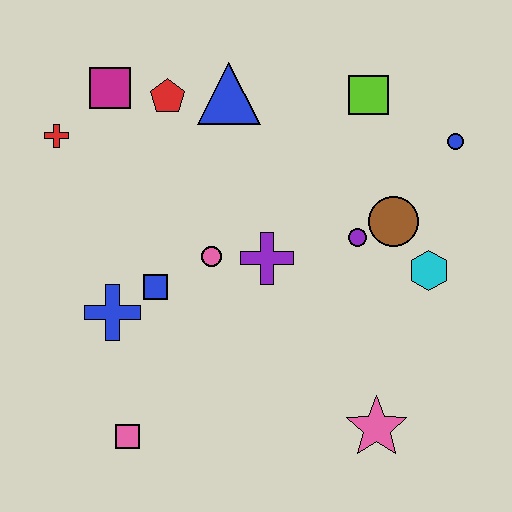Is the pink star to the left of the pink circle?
No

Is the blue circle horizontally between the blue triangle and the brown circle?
No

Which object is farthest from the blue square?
The blue circle is farthest from the blue square.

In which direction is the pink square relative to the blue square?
The pink square is below the blue square.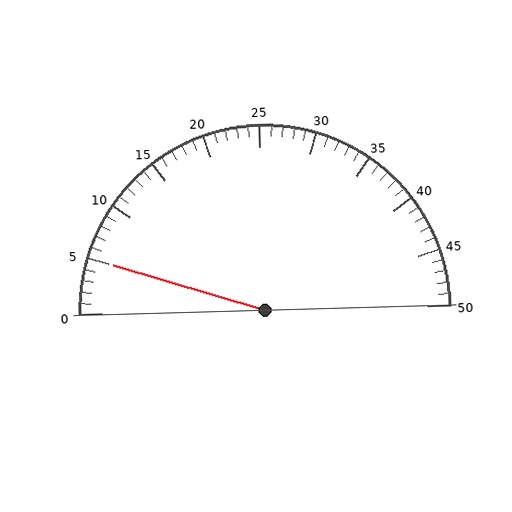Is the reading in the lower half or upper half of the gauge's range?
The reading is in the lower half of the range (0 to 50).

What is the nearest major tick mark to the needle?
The nearest major tick mark is 5.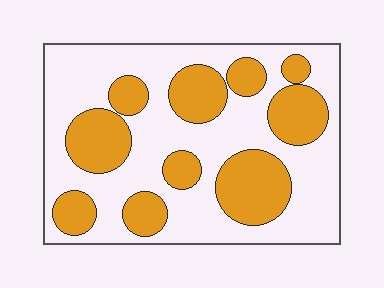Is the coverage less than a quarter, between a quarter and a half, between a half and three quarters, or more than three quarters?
Between a quarter and a half.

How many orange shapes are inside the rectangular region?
10.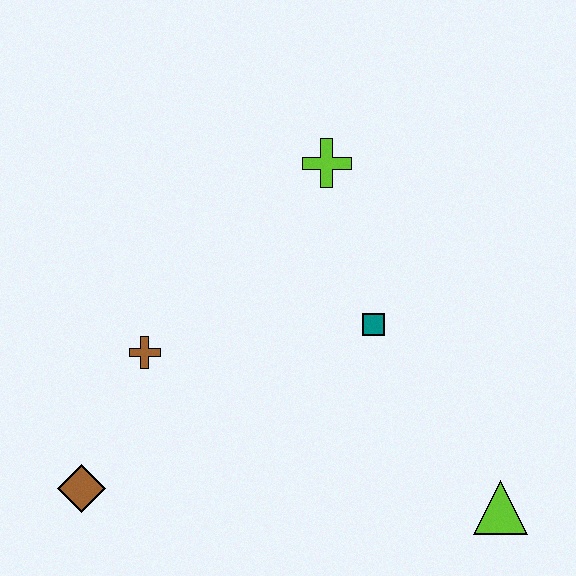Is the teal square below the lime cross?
Yes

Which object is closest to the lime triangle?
The teal square is closest to the lime triangle.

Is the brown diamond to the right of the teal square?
No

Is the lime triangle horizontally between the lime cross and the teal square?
No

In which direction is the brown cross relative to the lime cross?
The brown cross is below the lime cross.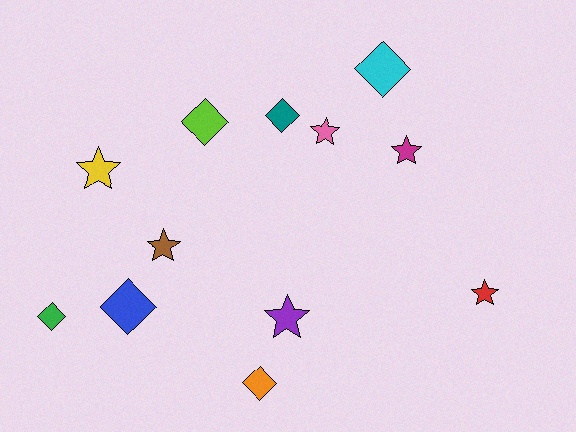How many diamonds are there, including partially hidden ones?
There are 6 diamonds.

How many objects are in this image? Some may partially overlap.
There are 12 objects.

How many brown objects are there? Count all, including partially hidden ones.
There is 1 brown object.